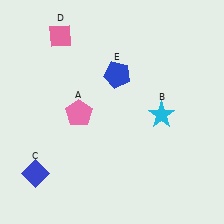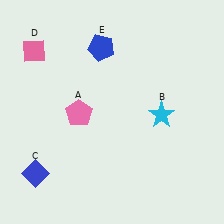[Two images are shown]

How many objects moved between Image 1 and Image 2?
2 objects moved between the two images.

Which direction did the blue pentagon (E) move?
The blue pentagon (E) moved up.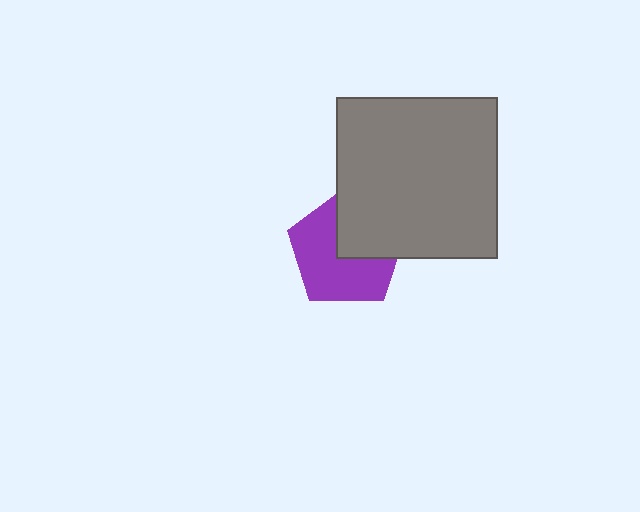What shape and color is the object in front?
The object in front is a gray square.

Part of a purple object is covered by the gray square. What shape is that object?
It is a pentagon.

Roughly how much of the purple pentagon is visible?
About half of it is visible (roughly 61%).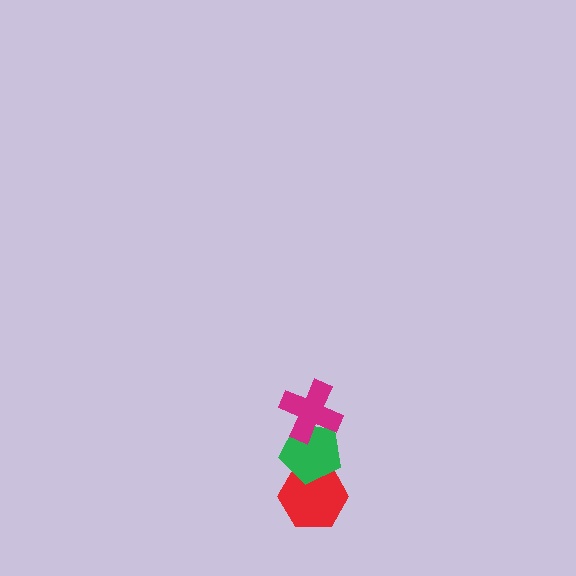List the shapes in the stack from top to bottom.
From top to bottom: the magenta cross, the green pentagon, the red hexagon.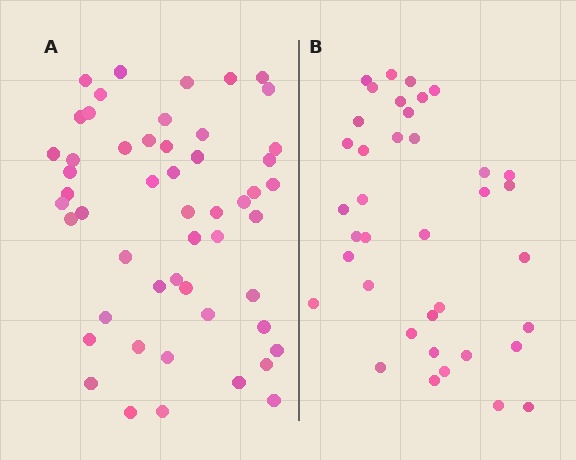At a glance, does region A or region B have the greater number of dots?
Region A (the left region) has more dots.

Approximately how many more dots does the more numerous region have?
Region A has approximately 15 more dots than region B.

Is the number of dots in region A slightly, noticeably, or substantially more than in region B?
Region A has noticeably more, but not dramatically so. The ratio is roughly 1.4 to 1.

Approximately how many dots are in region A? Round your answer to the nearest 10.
About 50 dots. (The exact count is 52, which rounds to 50.)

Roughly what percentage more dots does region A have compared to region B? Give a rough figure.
About 35% more.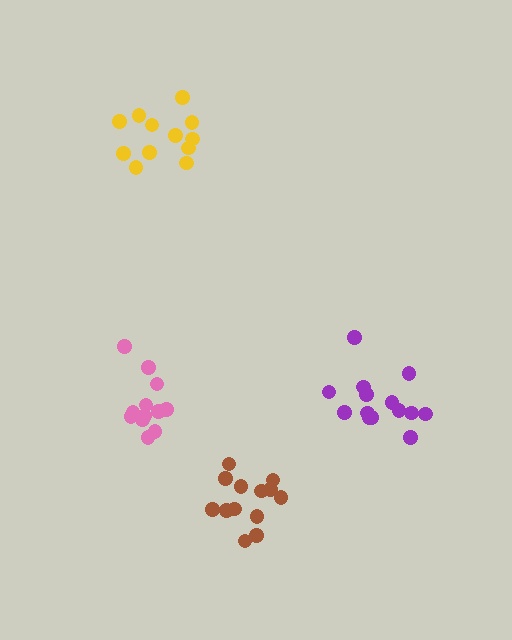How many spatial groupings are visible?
There are 4 spatial groupings.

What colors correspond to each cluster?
The clusters are colored: brown, pink, yellow, purple.